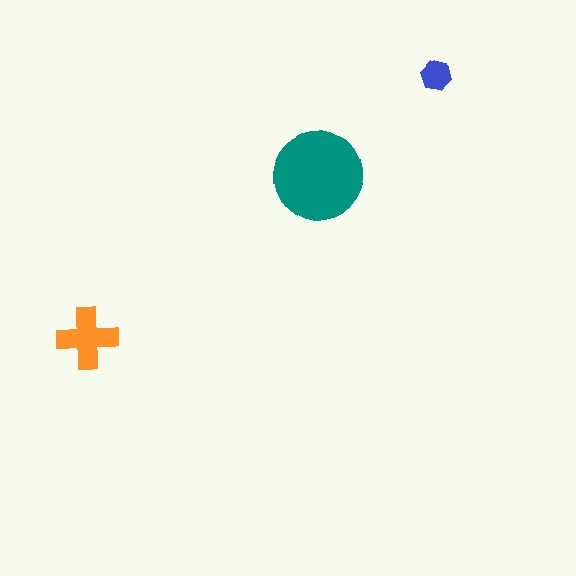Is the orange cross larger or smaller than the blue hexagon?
Larger.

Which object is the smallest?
The blue hexagon.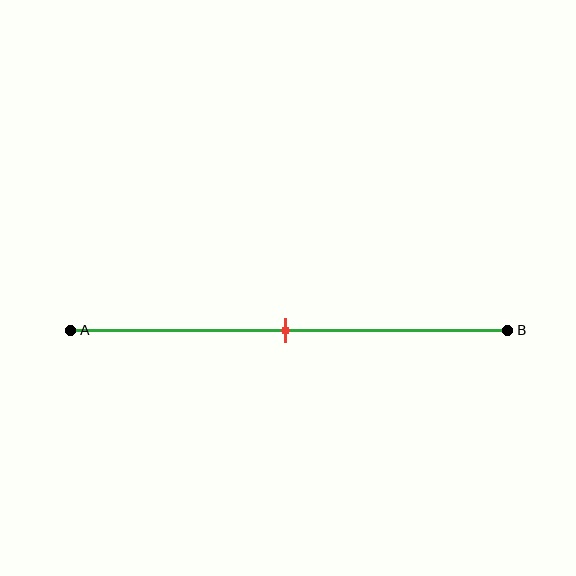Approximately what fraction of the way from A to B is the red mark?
The red mark is approximately 50% of the way from A to B.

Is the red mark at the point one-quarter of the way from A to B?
No, the mark is at about 50% from A, not at the 25% one-quarter point.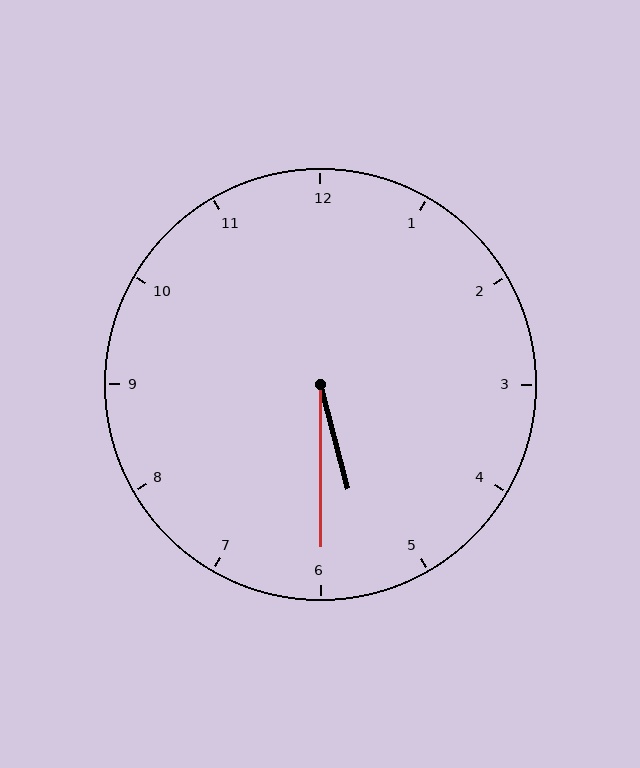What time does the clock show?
5:30.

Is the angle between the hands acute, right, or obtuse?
It is acute.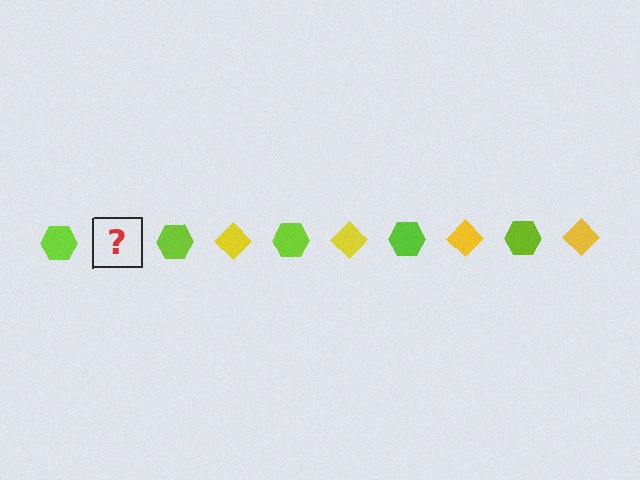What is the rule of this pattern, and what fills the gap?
The rule is that the pattern alternates between lime hexagon and yellow diamond. The gap should be filled with a yellow diamond.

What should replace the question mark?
The question mark should be replaced with a yellow diamond.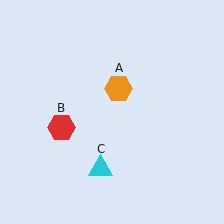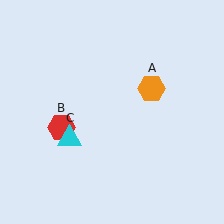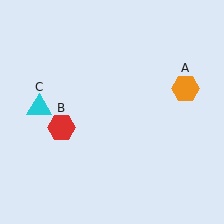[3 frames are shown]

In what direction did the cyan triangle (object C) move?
The cyan triangle (object C) moved up and to the left.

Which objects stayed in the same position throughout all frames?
Red hexagon (object B) remained stationary.